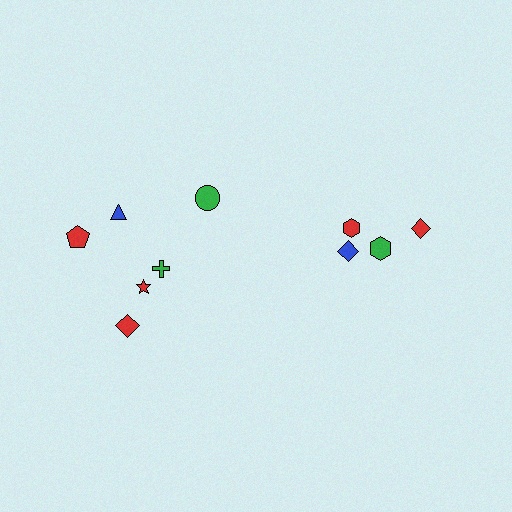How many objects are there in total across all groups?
There are 10 objects.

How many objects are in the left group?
There are 6 objects.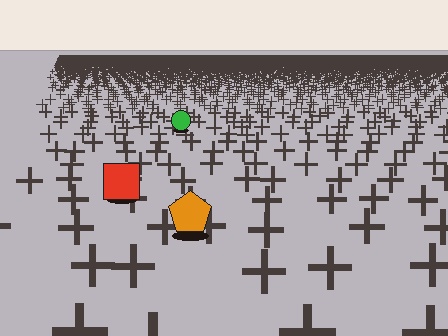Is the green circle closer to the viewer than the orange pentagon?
No. The orange pentagon is closer — you can tell from the texture gradient: the ground texture is coarser near it.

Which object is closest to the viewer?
The orange pentagon is closest. The texture marks near it are larger and more spread out.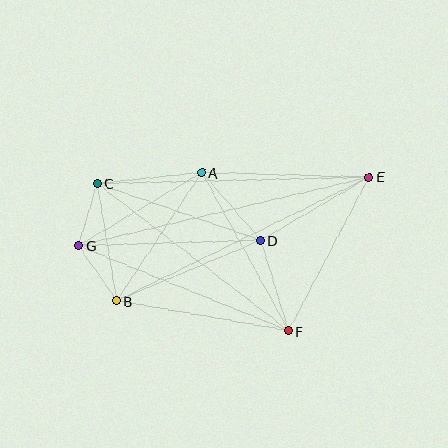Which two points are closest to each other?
Points C and G are closest to each other.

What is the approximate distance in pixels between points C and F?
The distance between C and F is approximately 242 pixels.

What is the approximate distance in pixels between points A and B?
The distance between A and B is approximately 154 pixels.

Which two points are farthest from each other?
Points E and G are farthest from each other.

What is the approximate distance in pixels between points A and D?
The distance between A and D is approximately 90 pixels.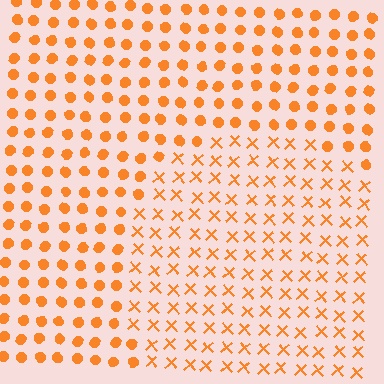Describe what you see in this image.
The image is filled with small orange elements arranged in a uniform grid. A circle-shaped region contains X marks, while the surrounding area contains circles. The boundary is defined purely by the change in element shape.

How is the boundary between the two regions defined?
The boundary is defined by a change in element shape: X marks inside vs. circles outside. All elements share the same color and spacing.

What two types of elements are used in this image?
The image uses X marks inside the circle region and circles outside it.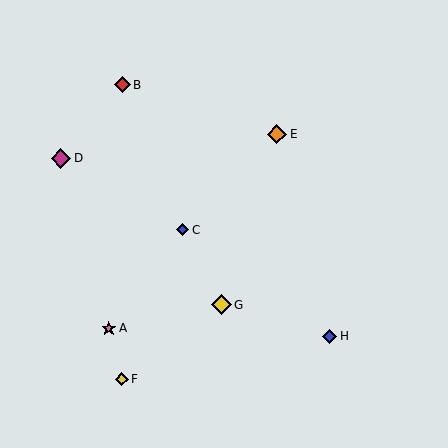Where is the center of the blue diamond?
The center of the blue diamond is at (330, 336).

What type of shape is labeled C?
Shape C is a blue diamond.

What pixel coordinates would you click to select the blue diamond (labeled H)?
Click at (330, 336) to select the blue diamond H.